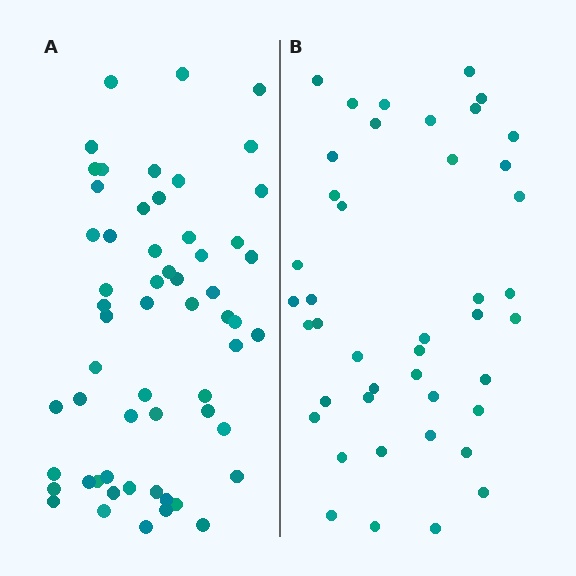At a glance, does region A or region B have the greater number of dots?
Region A (the left region) has more dots.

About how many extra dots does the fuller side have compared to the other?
Region A has approximately 15 more dots than region B.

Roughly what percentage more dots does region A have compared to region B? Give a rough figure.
About 35% more.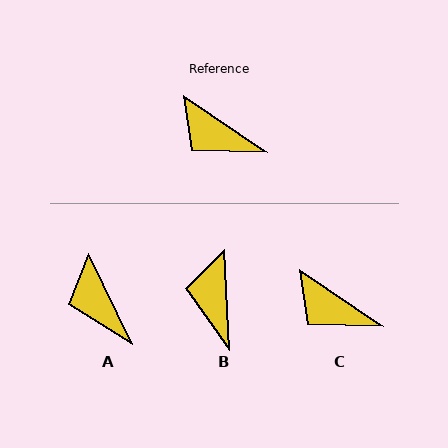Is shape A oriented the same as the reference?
No, it is off by about 31 degrees.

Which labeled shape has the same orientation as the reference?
C.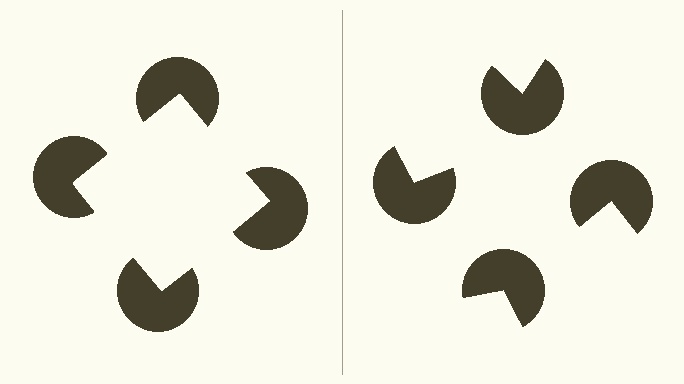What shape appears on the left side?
An illusory square.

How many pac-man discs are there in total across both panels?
8 — 4 on each side.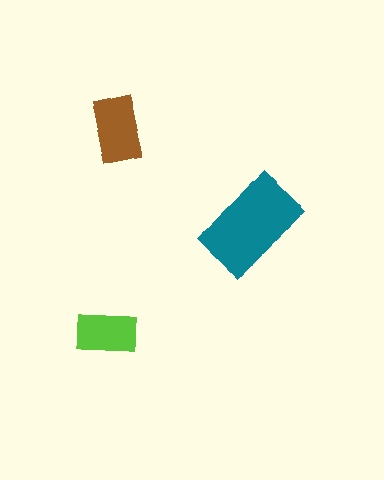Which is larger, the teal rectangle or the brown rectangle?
The teal one.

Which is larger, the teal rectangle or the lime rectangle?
The teal one.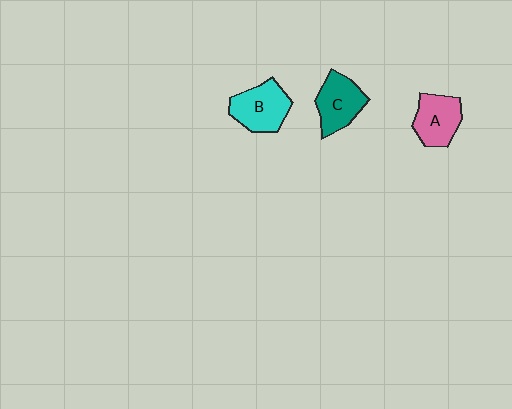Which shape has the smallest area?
Shape A (pink).